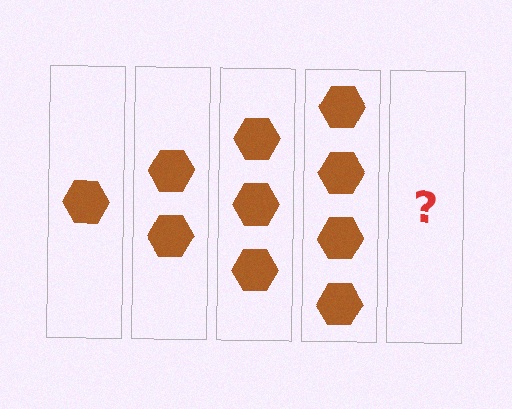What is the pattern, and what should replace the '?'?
The pattern is that each step adds one more hexagon. The '?' should be 5 hexagons.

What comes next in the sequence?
The next element should be 5 hexagons.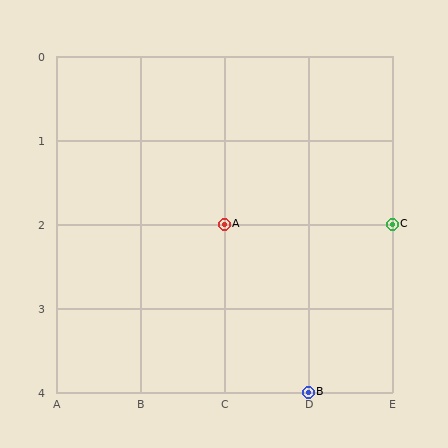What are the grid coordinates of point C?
Point C is at grid coordinates (E, 2).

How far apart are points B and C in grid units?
Points B and C are 1 column and 2 rows apart (about 2.2 grid units diagonally).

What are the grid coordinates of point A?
Point A is at grid coordinates (C, 2).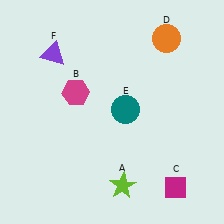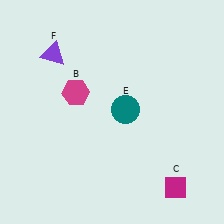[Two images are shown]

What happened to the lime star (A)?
The lime star (A) was removed in Image 2. It was in the bottom-right area of Image 1.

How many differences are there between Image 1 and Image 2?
There are 2 differences between the two images.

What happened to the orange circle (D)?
The orange circle (D) was removed in Image 2. It was in the top-right area of Image 1.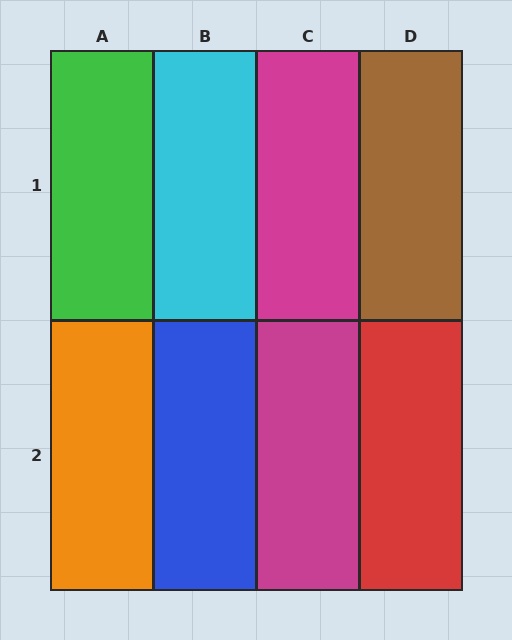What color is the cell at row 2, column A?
Orange.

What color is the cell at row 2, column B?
Blue.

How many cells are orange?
1 cell is orange.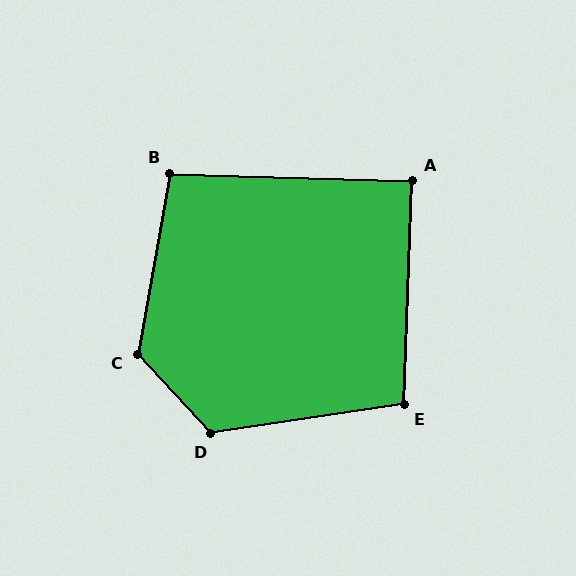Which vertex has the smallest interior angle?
A, at approximately 89 degrees.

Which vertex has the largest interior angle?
C, at approximately 127 degrees.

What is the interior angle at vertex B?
Approximately 98 degrees (obtuse).